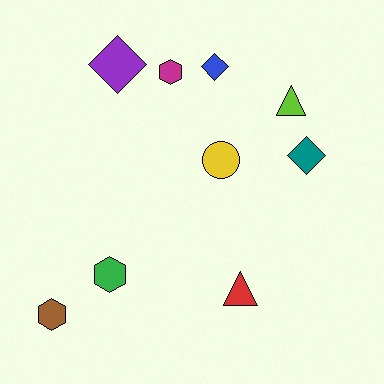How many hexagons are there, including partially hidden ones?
There are 3 hexagons.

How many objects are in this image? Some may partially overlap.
There are 9 objects.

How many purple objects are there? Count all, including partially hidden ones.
There is 1 purple object.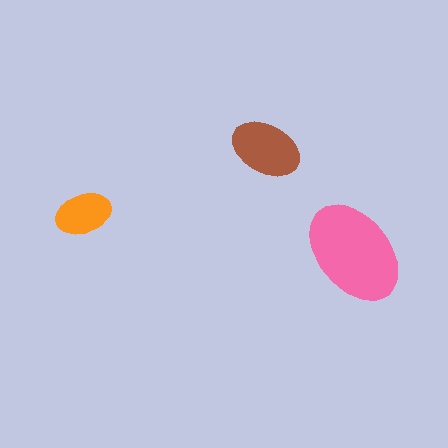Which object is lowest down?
The pink ellipse is bottommost.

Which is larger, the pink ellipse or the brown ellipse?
The pink one.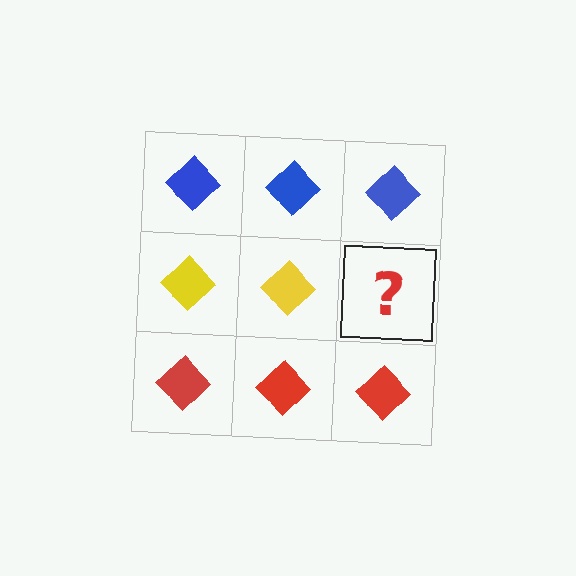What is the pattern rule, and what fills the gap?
The rule is that each row has a consistent color. The gap should be filled with a yellow diamond.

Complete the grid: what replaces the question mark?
The question mark should be replaced with a yellow diamond.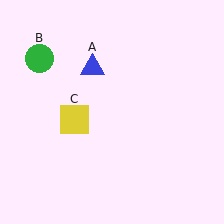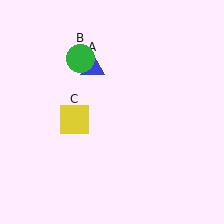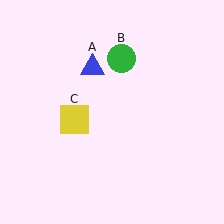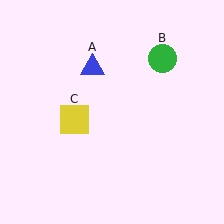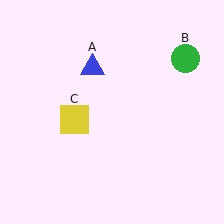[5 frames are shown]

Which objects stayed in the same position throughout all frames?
Blue triangle (object A) and yellow square (object C) remained stationary.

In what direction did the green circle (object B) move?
The green circle (object B) moved right.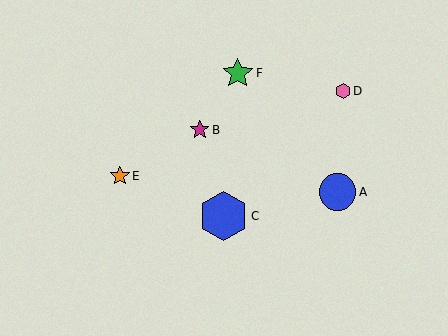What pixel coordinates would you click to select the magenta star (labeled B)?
Click at (200, 130) to select the magenta star B.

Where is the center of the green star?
The center of the green star is at (238, 73).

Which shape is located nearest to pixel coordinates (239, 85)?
The green star (labeled F) at (238, 73) is nearest to that location.